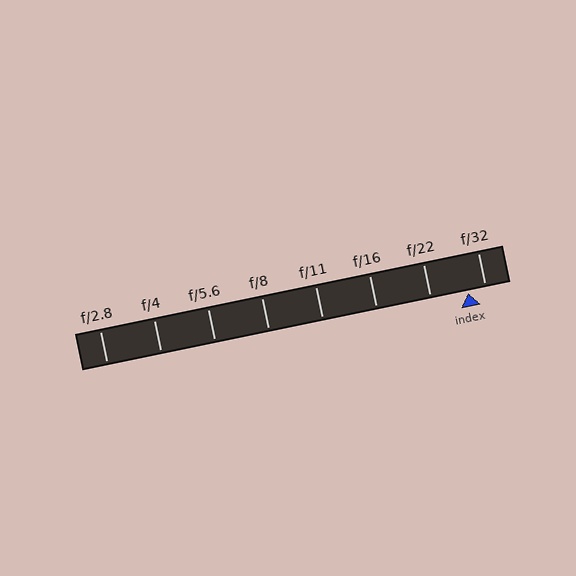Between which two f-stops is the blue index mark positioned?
The index mark is between f/22 and f/32.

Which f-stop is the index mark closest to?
The index mark is closest to f/32.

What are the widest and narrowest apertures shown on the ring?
The widest aperture shown is f/2.8 and the narrowest is f/32.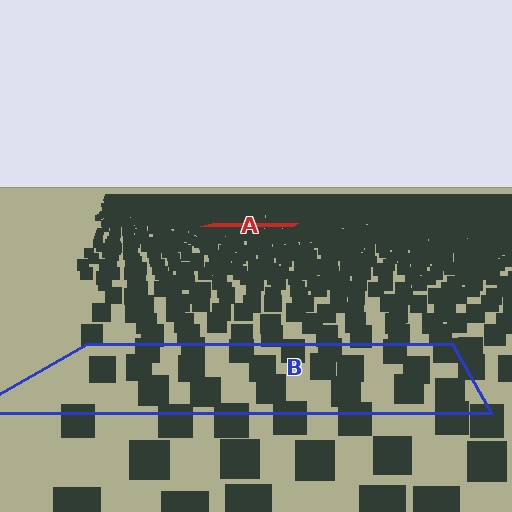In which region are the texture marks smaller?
The texture marks are smaller in region A, because it is farther away.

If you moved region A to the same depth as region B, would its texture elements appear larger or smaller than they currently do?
They would appear larger. At a closer depth, the same texture elements are projected at a bigger on-screen size.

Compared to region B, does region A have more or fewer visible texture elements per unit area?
Region A has more texture elements per unit area — they are packed more densely because it is farther away.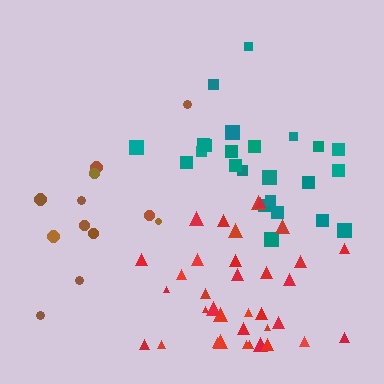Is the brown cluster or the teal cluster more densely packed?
Teal.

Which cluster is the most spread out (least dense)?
Brown.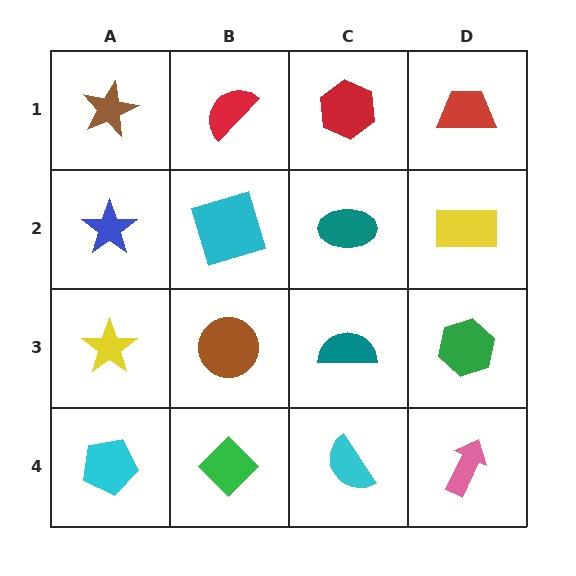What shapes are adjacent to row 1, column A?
A blue star (row 2, column A), a red semicircle (row 1, column B).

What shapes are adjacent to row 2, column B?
A red semicircle (row 1, column B), a brown circle (row 3, column B), a blue star (row 2, column A), a teal ellipse (row 2, column C).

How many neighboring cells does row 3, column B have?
4.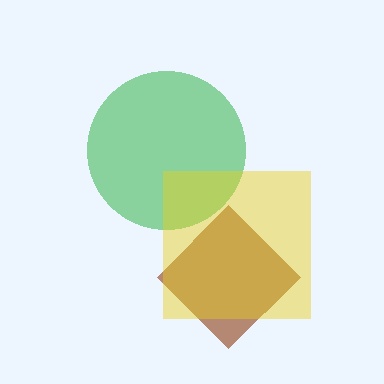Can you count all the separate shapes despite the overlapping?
Yes, there are 3 separate shapes.